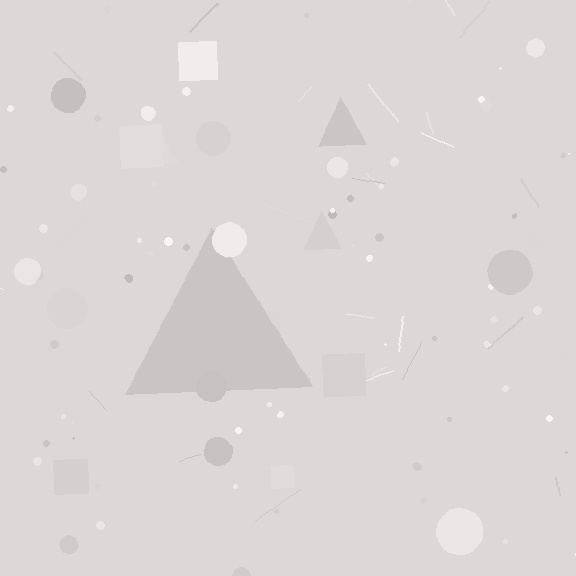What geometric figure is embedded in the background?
A triangle is embedded in the background.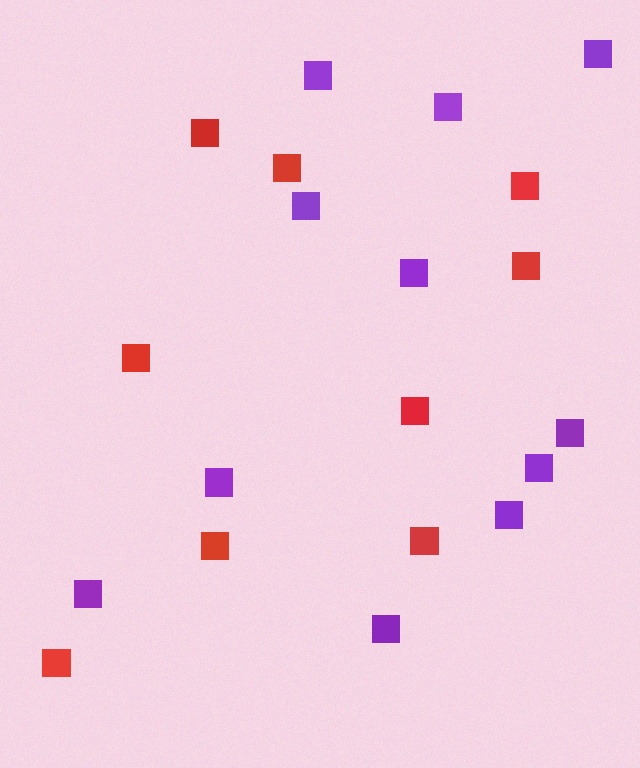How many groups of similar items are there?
There are 2 groups: one group of red squares (9) and one group of purple squares (11).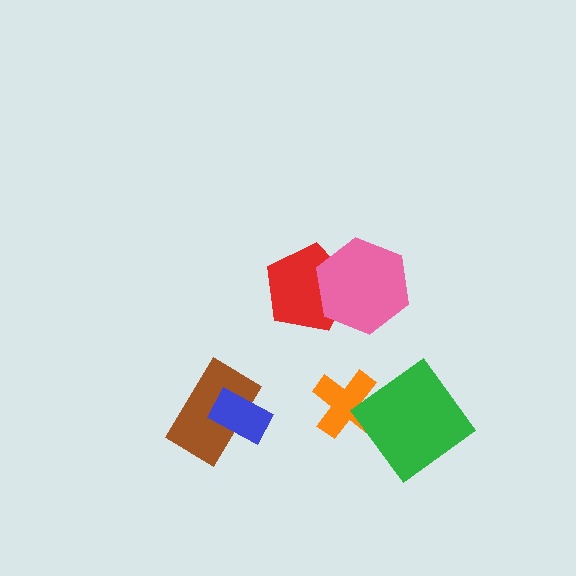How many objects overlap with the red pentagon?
1 object overlaps with the red pentagon.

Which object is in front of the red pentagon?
The pink hexagon is in front of the red pentagon.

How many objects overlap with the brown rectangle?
1 object overlaps with the brown rectangle.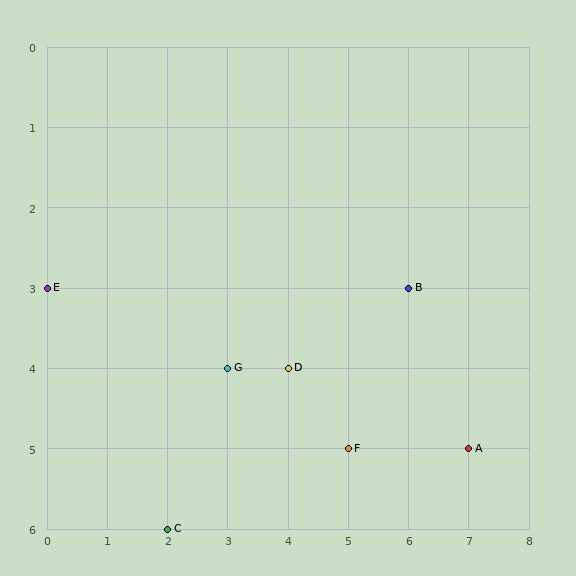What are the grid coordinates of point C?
Point C is at grid coordinates (2, 6).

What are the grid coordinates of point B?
Point B is at grid coordinates (6, 3).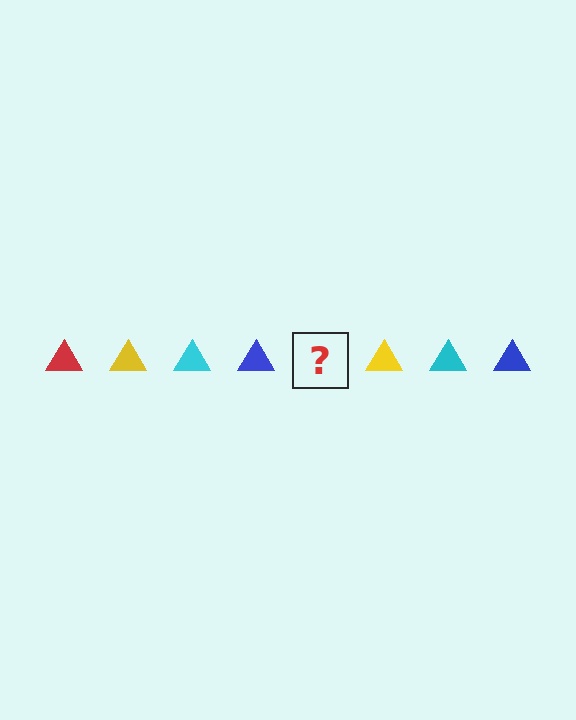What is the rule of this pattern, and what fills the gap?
The rule is that the pattern cycles through red, yellow, cyan, blue triangles. The gap should be filled with a red triangle.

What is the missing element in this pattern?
The missing element is a red triangle.